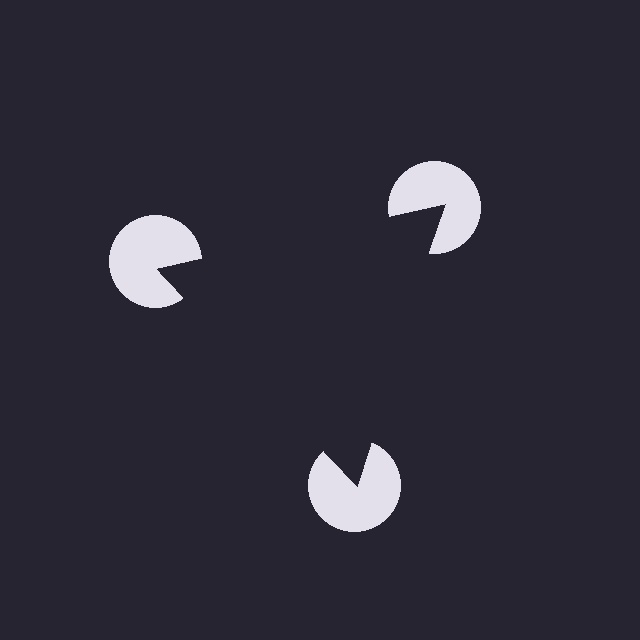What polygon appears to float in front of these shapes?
An illusory triangle — its edges are inferred from the aligned wedge cuts in the pac-man discs, not physically drawn.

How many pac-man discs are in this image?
There are 3 — one at each vertex of the illusory triangle.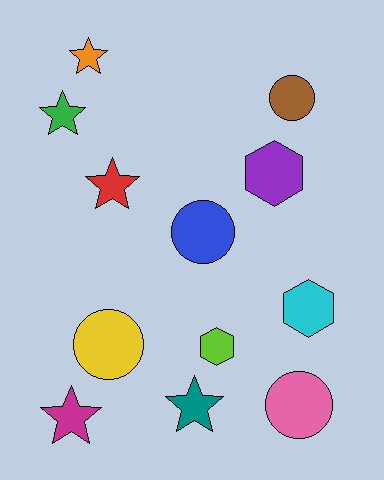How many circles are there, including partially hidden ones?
There are 4 circles.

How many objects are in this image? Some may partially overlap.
There are 12 objects.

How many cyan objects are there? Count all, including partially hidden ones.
There is 1 cyan object.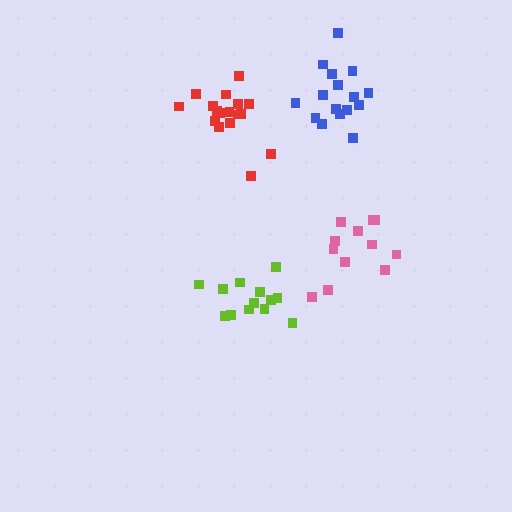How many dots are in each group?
Group 1: 13 dots, Group 2: 16 dots, Group 3: 17 dots, Group 4: 12 dots (58 total).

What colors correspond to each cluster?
The clusters are colored: lime, blue, red, pink.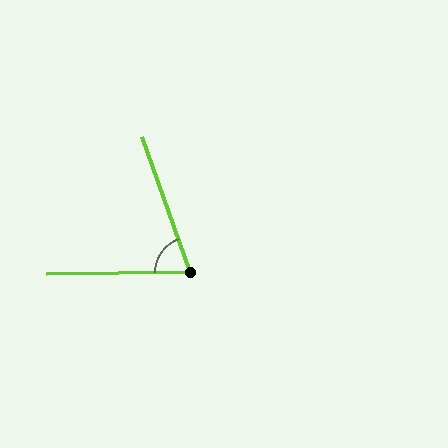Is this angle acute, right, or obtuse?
It is acute.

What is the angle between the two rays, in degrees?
Approximately 71 degrees.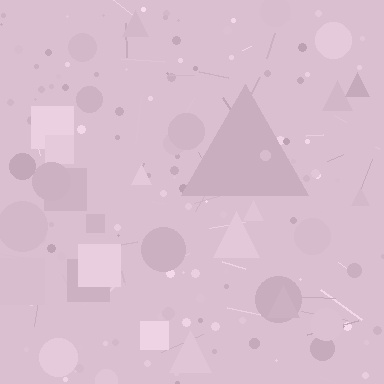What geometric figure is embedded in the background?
A triangle is embedded in the background.